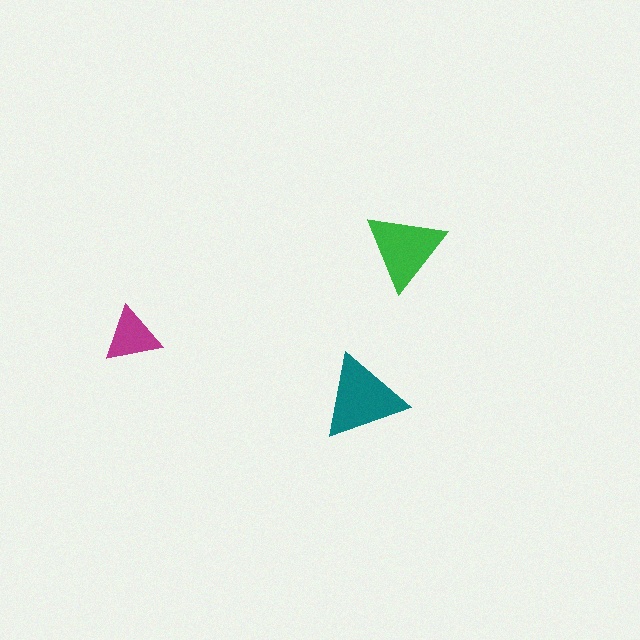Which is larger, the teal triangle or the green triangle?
The teal one.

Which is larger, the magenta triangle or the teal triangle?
The teal one.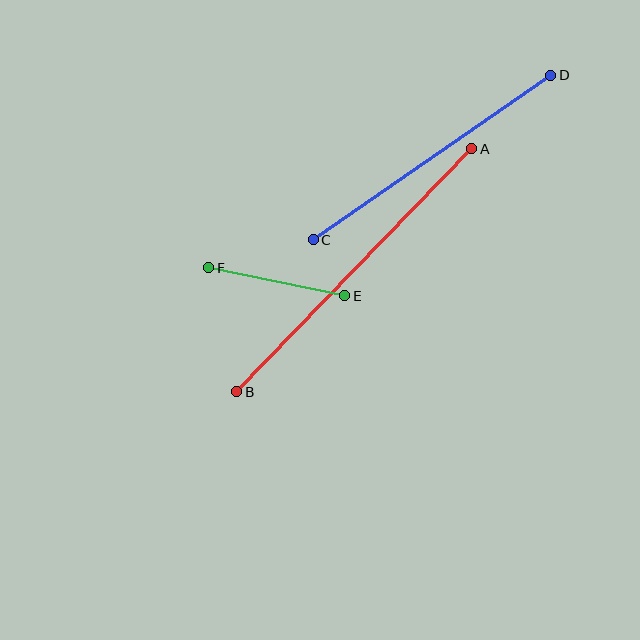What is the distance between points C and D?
The distance is approximately 289 pixels.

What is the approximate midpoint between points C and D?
The midpoint is at approximately (432, 157) pixels.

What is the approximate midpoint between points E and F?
The midpoint is at approximately (277, 282) pixels.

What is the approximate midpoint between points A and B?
The midpoint is at approximately (354, 270) pixels.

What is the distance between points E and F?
The distance is approximately 139 pixels.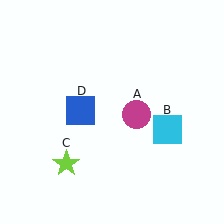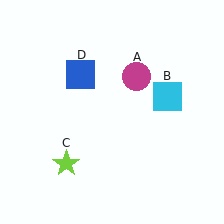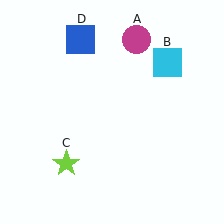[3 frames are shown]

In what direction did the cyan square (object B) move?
The cyan square (object B) moved up.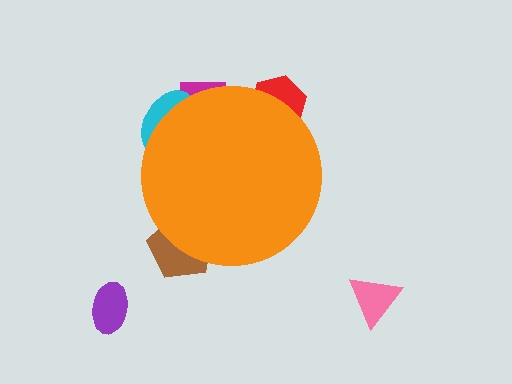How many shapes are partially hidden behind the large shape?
4 shapes are partially hidden.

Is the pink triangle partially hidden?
No, the pink triangle is fully visible.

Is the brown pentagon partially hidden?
Yes, the brown pentagon is partially hidden behind the orange circle.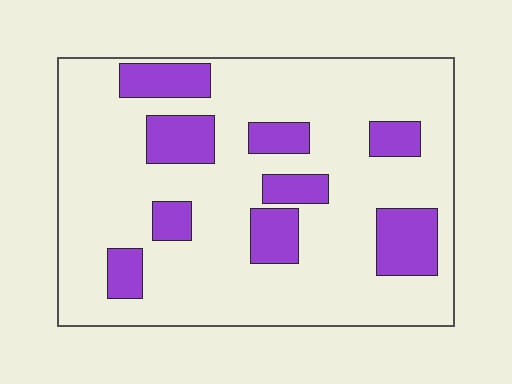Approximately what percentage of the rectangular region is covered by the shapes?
Approximately 20%.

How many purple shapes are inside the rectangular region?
9.